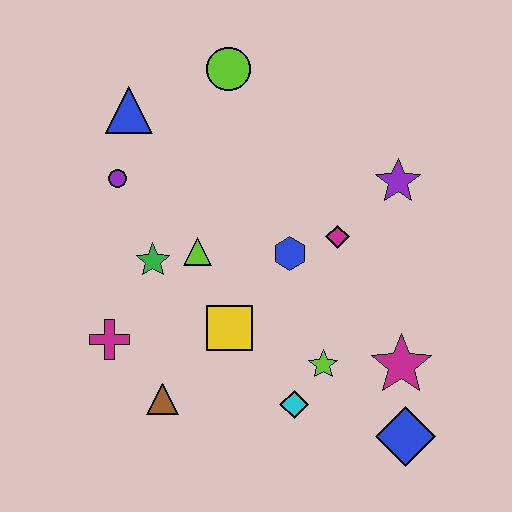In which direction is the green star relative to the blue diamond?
The green star is to the left of the blue diamond.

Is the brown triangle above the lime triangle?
No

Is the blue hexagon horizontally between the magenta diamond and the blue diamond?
No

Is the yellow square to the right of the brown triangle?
Yes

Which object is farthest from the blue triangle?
The blue diamond is farthest from the blue triangle.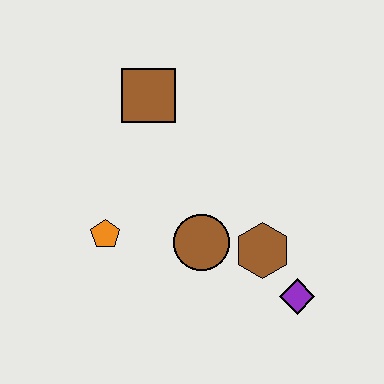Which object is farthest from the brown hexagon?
The brown square is farthest from the brown hexagon.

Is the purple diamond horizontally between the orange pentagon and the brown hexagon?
No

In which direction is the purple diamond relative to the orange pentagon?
The purple diamond is to the right of the orange pentagon.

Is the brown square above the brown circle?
Yes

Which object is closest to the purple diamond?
The brown hexagon is closest to the purple diamond.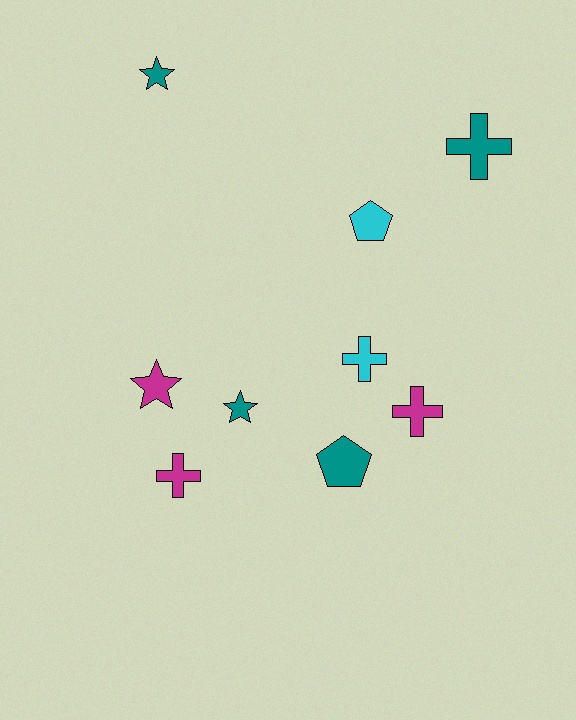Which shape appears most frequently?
Cross, with 4 objects.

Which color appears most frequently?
Teal, with 4 objects.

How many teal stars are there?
There are 2 teal stars.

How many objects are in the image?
There are 9 objects.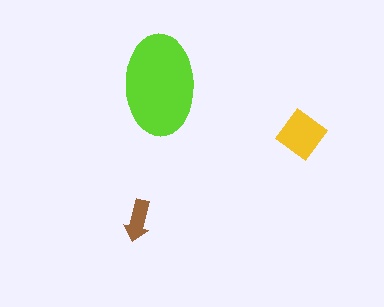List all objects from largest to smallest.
The lime ellipse, the yellow diamond, the brown arrow.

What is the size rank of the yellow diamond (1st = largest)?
2nd.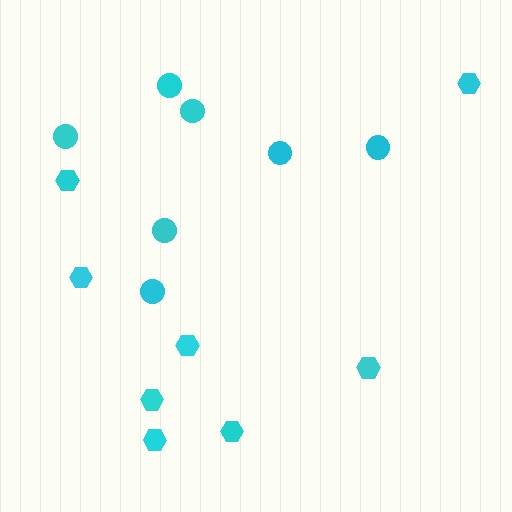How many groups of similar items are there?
There are 2 groups: one group of hexagons (8) and one group of circles (7).